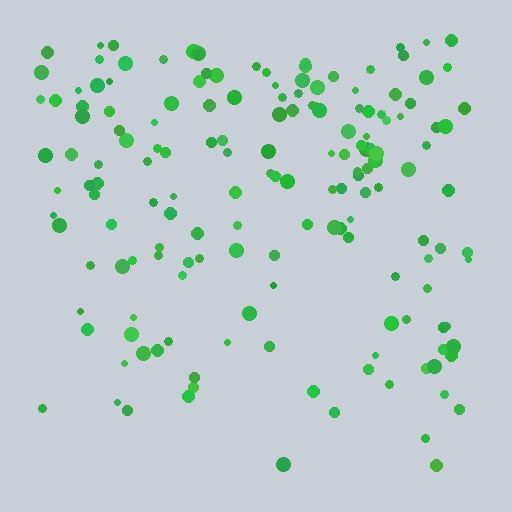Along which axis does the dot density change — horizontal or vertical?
Vertical.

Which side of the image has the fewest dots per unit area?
The bottom.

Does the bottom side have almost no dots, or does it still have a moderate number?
Still a moderate number, just noticeably fewer than the top.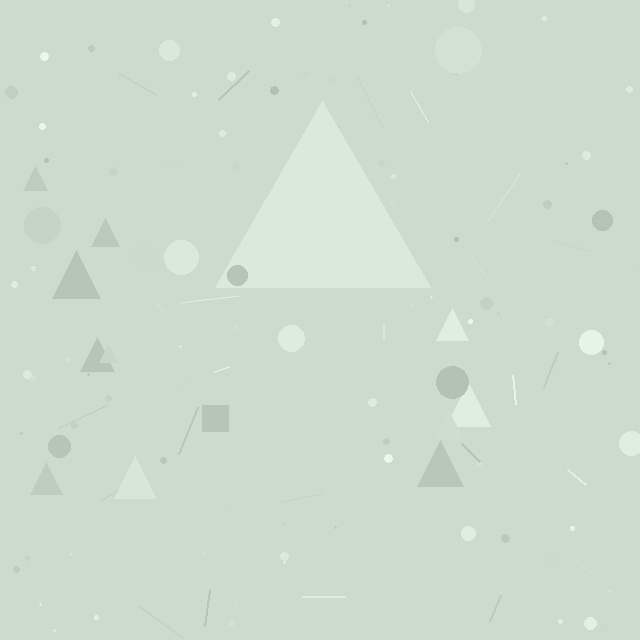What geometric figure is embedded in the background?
A triangle is embedded in the background.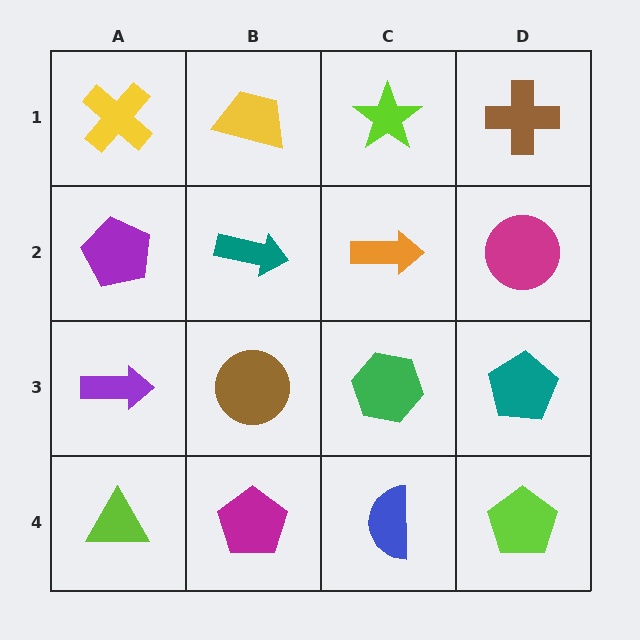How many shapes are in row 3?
4 shapes.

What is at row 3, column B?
A brown circle.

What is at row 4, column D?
A lime pentagon.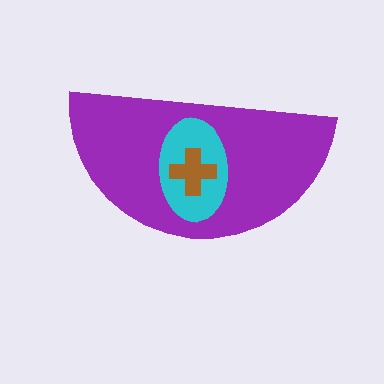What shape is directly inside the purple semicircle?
The cyan ellipse.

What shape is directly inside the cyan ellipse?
The brown cross.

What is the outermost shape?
The purple semicircle.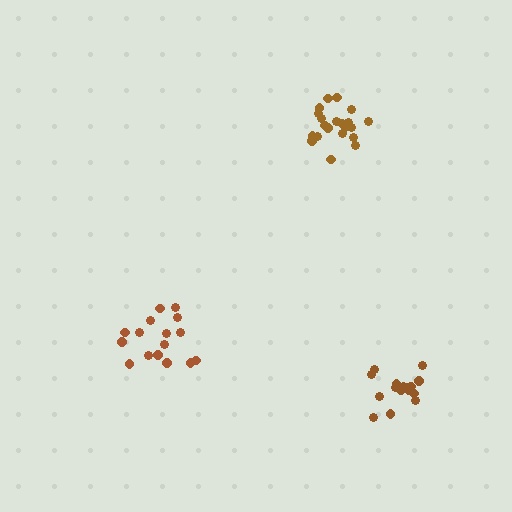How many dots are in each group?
Group 1: 16 dots, Group 2: 16 dots, Group 3: 21 dots (53 total).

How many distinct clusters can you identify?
There are 3 distinct clusters.